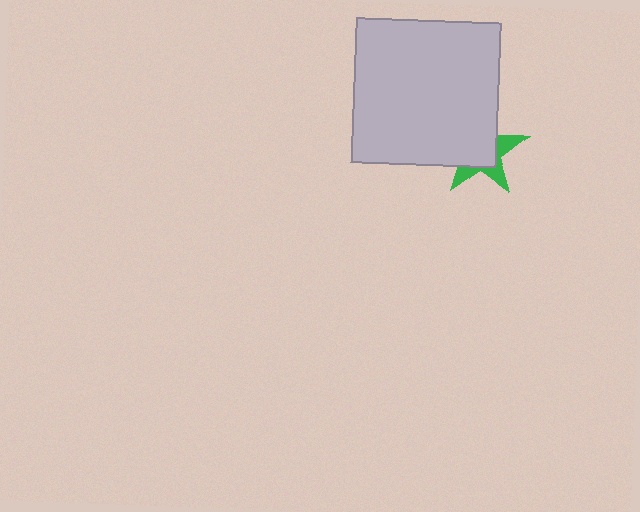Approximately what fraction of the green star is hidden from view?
Roughly 63% of the green star is hidden behind the light gray square.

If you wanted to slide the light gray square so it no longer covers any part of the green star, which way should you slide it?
Slide it toward the upper-left — that is the most direct way to separate the two shapes.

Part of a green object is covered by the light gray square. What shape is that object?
It is a star.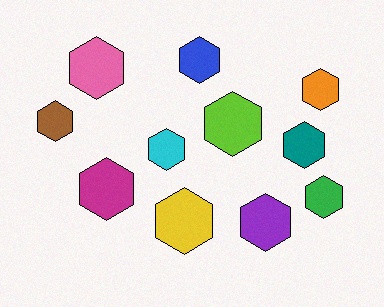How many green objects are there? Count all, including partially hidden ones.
There is 1 green object.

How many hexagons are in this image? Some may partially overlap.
There are 11 hexagons.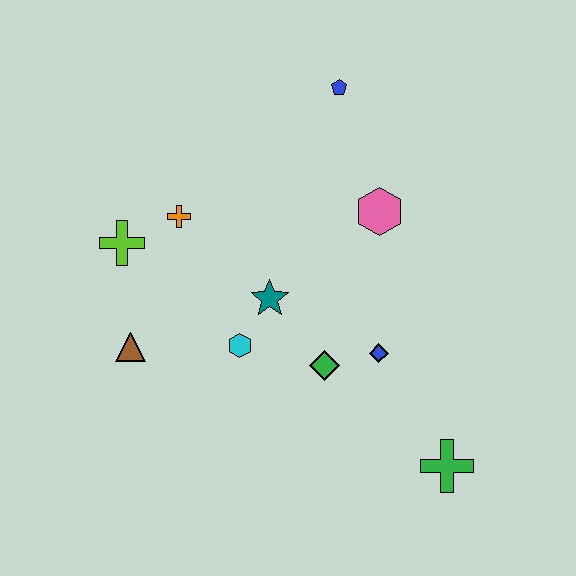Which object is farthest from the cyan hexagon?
The blue pentagon is farthest from the cyan hexagon.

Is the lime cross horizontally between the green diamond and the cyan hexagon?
No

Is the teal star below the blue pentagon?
Yes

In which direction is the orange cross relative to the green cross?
The orange cross is to the left of the green cross.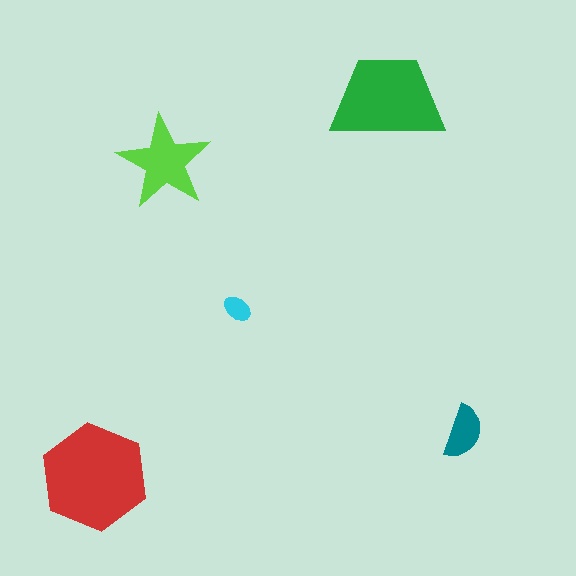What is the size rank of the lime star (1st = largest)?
3rd.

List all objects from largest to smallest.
The red hexagon, the green trapezoid, the lime star, the teal semicircle, the cyan ellipse.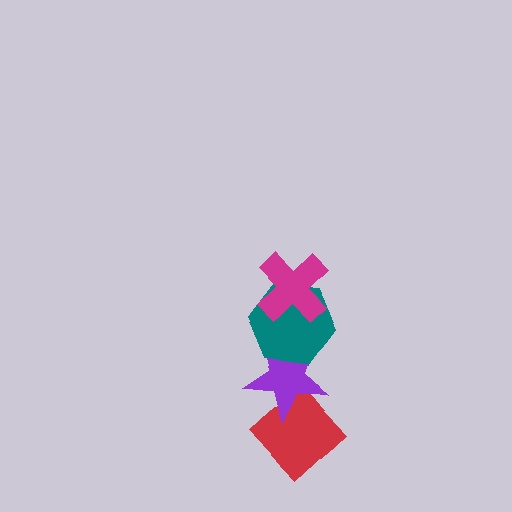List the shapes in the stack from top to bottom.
From top to bottom: the magenta cross, the teal hexagon, the purple star, the red diamond.